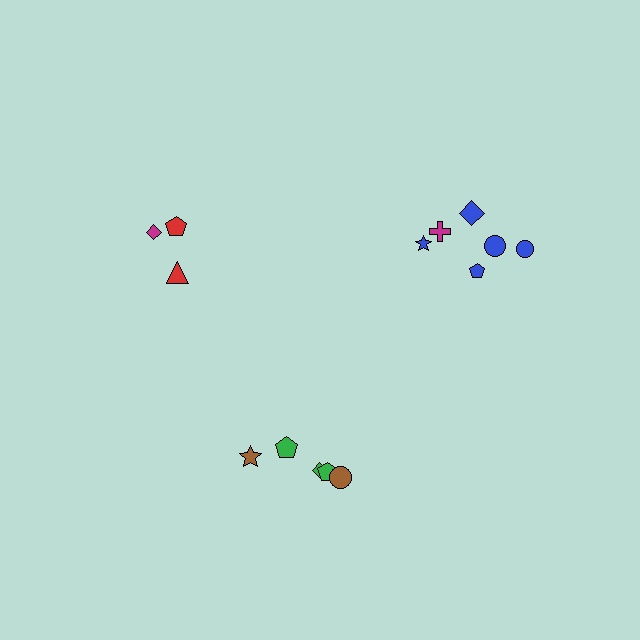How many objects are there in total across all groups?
There are 14 objects.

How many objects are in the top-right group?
There are 6 objects.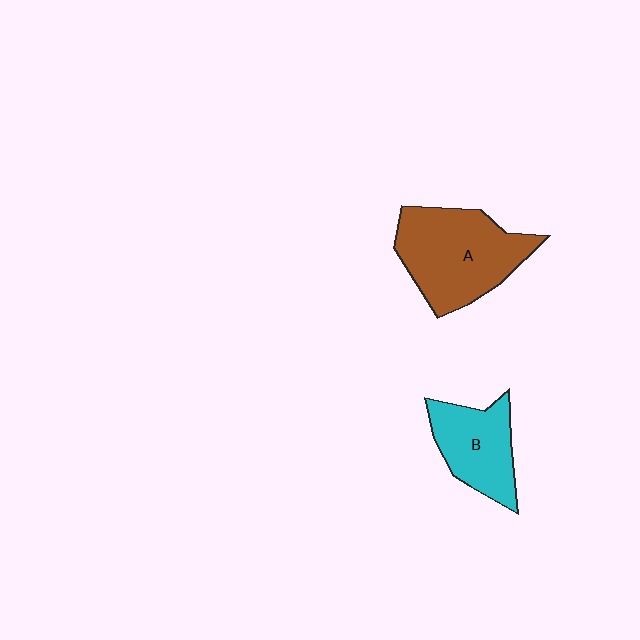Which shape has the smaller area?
Shape B (cyan).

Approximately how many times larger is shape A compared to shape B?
Approximately 1.5 times.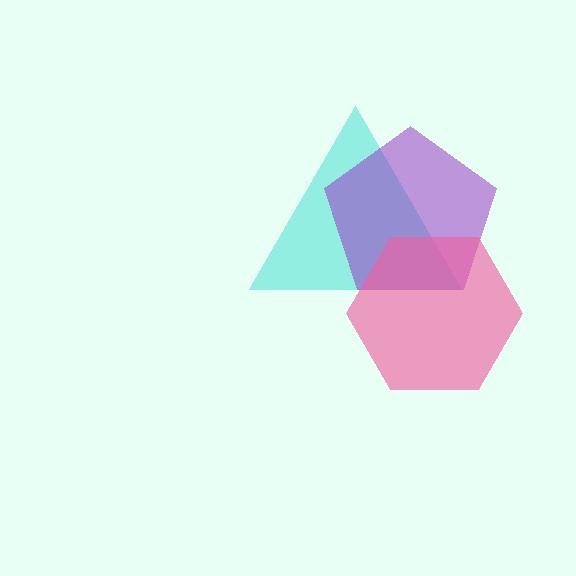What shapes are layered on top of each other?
The layered shapes are: a cyan triangle, a purple pentagon, a pink hexagon.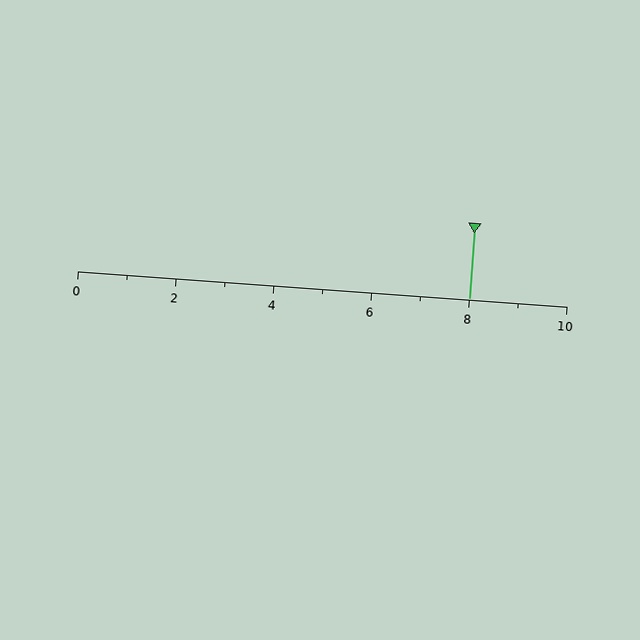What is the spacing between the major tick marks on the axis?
The major ticks are spaced 2 apart.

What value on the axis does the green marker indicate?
The marker indicates approximately 8.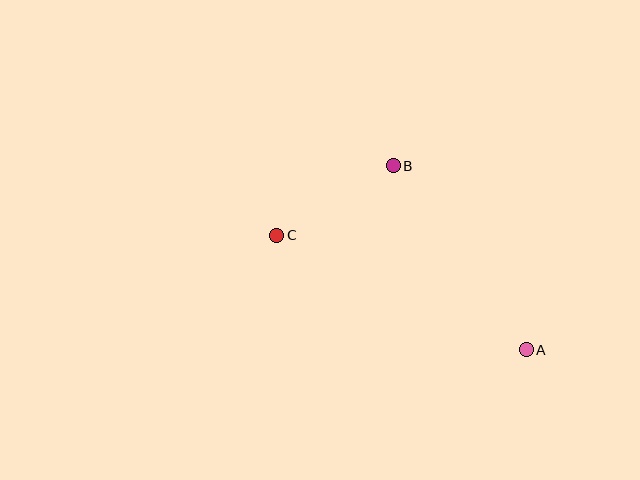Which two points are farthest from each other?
Points A and C are farthest from each other.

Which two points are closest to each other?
Points B and C are closest to each other.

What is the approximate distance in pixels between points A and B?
The distance between A and B is approximately 227 pixels.